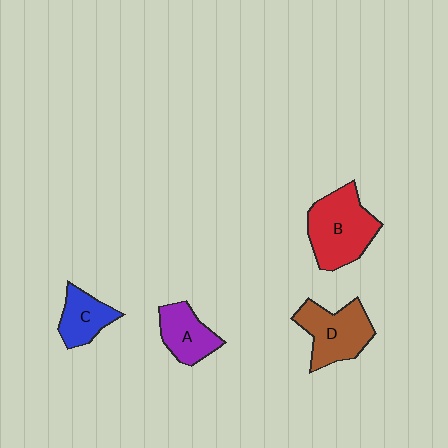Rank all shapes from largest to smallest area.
From largest to smallest: B (red), D (brown), A (purple), C (blue).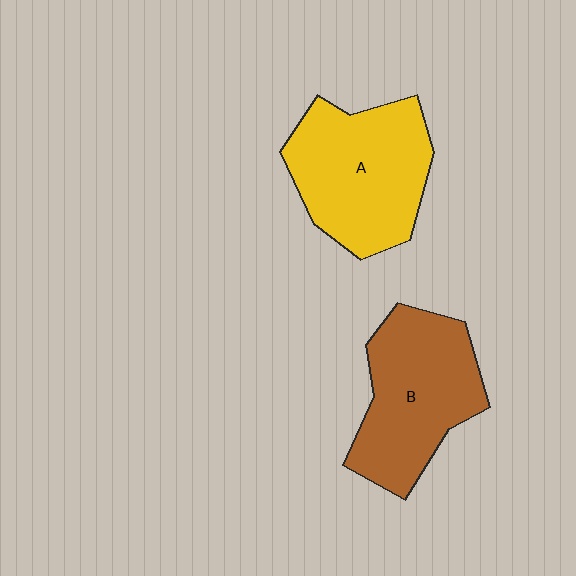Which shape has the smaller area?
Shape B (brown).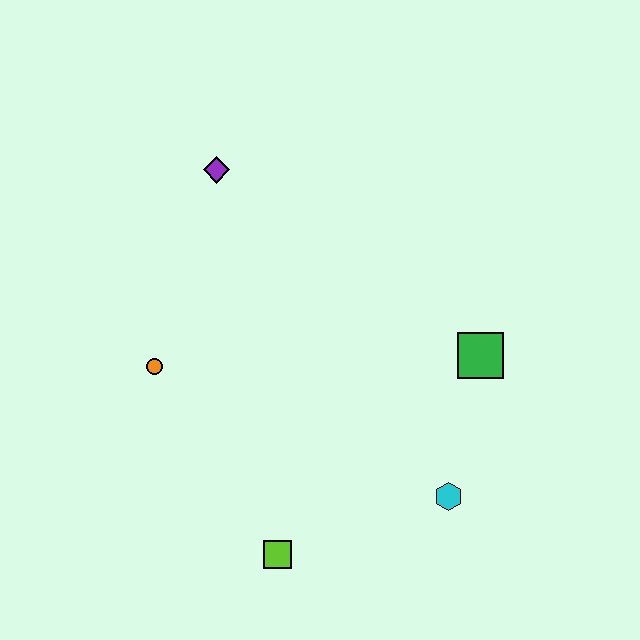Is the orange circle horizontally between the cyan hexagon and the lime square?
No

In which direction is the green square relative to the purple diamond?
The green square is to the right of the purple diamond.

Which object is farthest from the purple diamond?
The cyan hexagon is farthest from the purple diamond.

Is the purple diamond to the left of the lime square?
Yes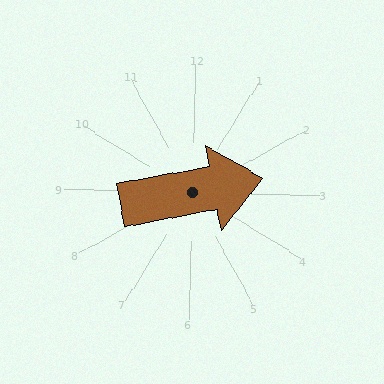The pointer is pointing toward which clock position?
Roughly 3 o'clock.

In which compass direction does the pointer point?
East.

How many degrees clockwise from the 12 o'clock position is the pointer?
Approximately 78 degrees.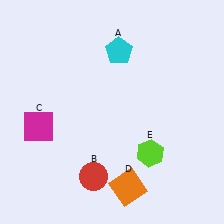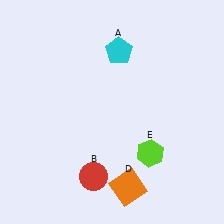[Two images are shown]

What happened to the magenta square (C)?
The magenta square (C) was removed in Image 2. It was in the bottom-left area of Image 1.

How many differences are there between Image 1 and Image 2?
There is 1 difference between the two images.